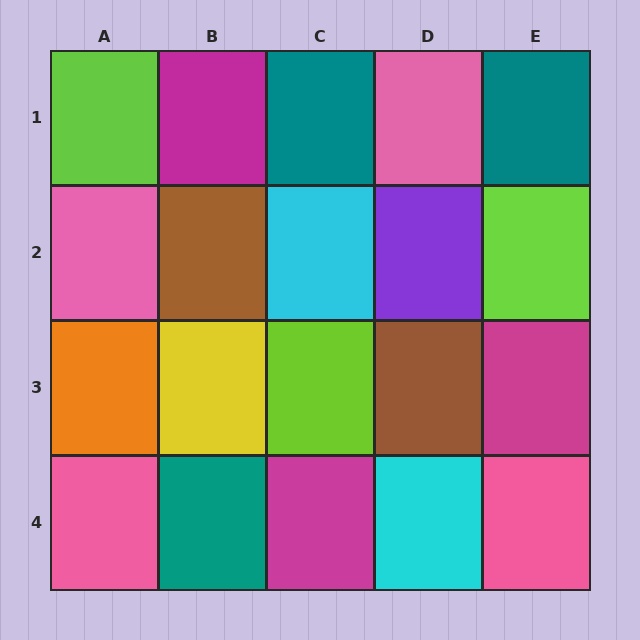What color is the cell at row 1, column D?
Pink.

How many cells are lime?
3 cells are lime.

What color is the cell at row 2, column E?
Lime.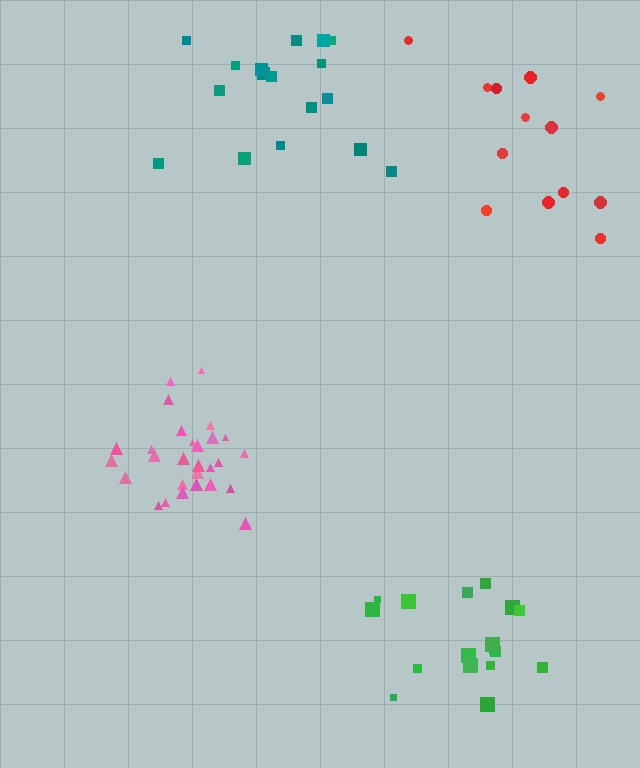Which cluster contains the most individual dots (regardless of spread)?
Pink (28).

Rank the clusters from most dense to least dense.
pink, green, teal, red.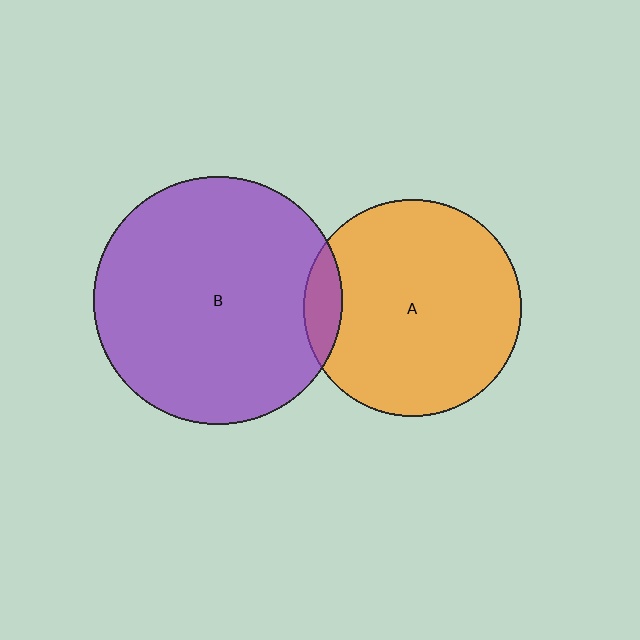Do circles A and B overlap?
Yes.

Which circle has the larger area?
Circle B (purple).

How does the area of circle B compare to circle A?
Approximately 1.3 times.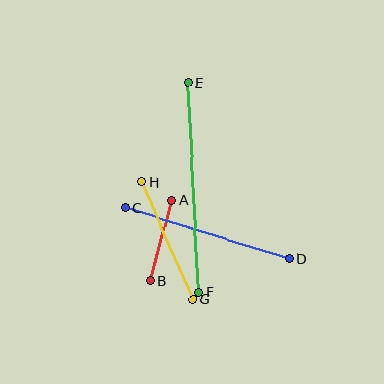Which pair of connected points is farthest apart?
Points E and F are farthest apart.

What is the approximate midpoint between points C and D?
The midpoint is at approximately (207, 233) pixels.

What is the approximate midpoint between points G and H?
The midpoint is at approximately (167, 241) pixels.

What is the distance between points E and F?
The distance is approximately 210 pixels.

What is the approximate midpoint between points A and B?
The midpoint is at approximately (161, 240) pixels.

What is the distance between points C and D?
The distance is approximately 172 pixels.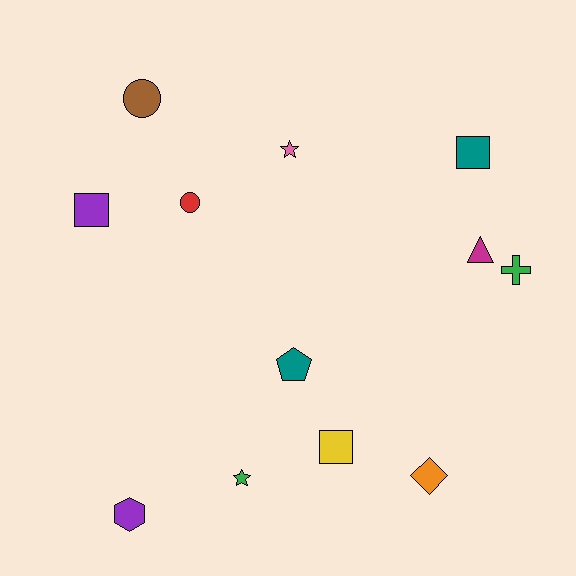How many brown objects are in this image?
There is 1 brown object.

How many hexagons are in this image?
There is 1 hexagon.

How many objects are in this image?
There are 12 objects.